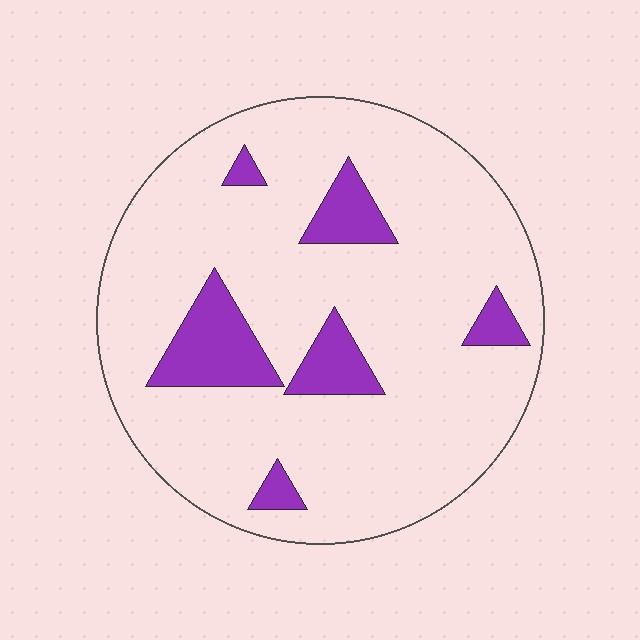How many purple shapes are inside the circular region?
6.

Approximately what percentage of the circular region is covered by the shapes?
Approximately 15%.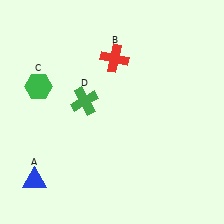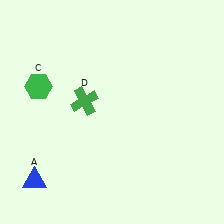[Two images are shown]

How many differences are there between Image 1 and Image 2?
There is 1 difference between the two images.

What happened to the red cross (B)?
The red cross (B) was removed in Image 2. It was in the top-right area of Image 1.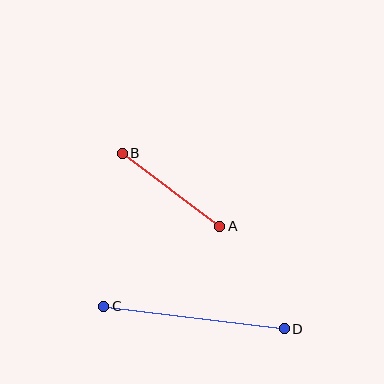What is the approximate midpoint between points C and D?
The midpoint is at approximately (194, 318) pixels.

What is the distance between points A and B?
The distance is approximately 122 pixels.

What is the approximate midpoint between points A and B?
The midpoint is at approximately (171, 190) pixels.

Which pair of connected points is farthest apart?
Points C and D are farthest apart.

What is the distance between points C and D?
The distance is approximately 182 pixels.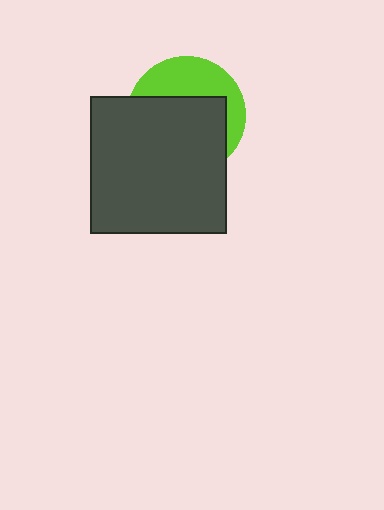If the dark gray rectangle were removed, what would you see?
You would see the complete lime circle.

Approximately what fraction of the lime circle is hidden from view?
Roughly 63% of the lime circle is hidden behind the dark gray rectangle.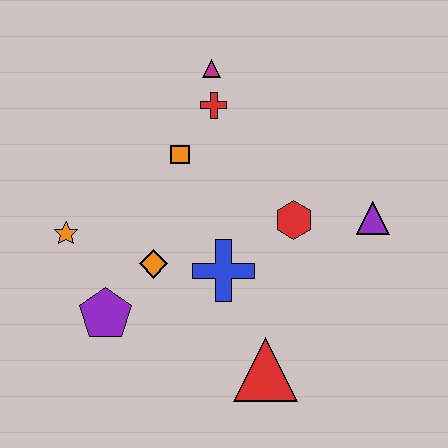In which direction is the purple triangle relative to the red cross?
The purple triangle is to the right of the red cross.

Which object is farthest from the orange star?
The purple triangle is farthest from the orange star.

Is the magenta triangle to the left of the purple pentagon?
No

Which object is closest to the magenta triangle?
The red cross is closest to the magenta triangle.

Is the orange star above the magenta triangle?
No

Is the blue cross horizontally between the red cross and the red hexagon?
Yes